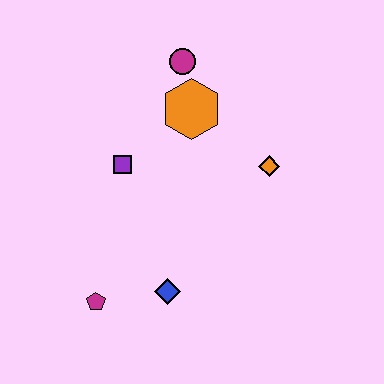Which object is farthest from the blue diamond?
The magenta circle is farthest from the blue diamond.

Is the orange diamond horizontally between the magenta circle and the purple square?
No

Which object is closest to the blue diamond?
The magenta pentagon is closest to the blue diamond.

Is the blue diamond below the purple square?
Yes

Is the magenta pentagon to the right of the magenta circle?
No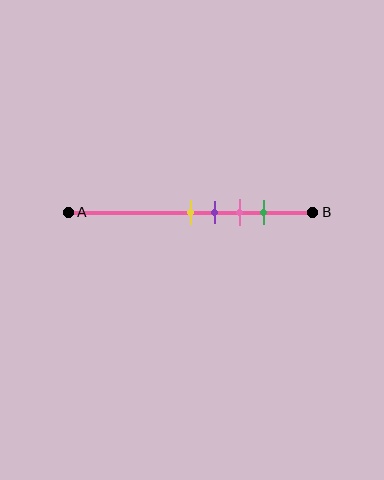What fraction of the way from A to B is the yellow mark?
The yellow mark is approximately 50% (0.5) of the way from A to B.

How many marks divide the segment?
There are 4 marks dividing the segment.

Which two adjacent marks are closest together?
The yellow and purple marks are the closest adjacent pair.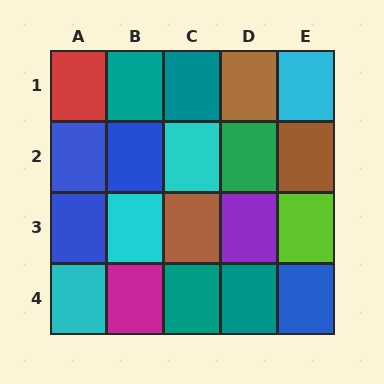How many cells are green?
1 cell is green.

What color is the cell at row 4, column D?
Teal.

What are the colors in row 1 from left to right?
Red, teal, teal, brown, cyan.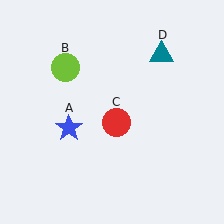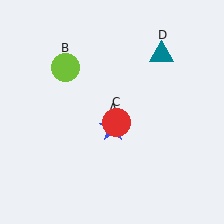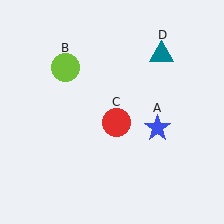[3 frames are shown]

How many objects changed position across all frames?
1 object changed position: blue star (object A).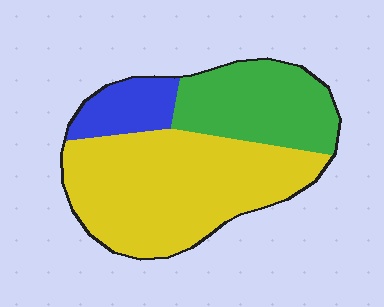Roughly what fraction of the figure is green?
Green takes up between a sixth and a third of the figure.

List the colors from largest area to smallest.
From largest to smallest: yellow, green, blue.